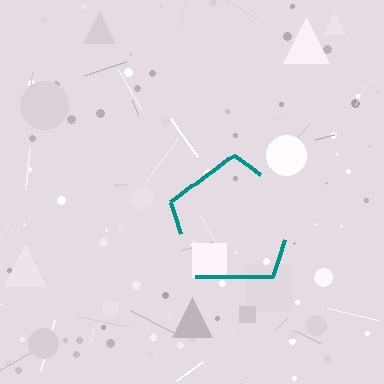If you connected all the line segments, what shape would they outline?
They would outline a pentagon.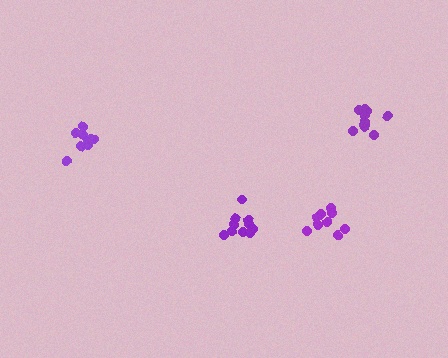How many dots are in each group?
Group 1: 9 dots, Group 2: 9 dots, Group 3: 11 dots, Group 4: 10 dots (39 total).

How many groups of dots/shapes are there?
There are 4 groups.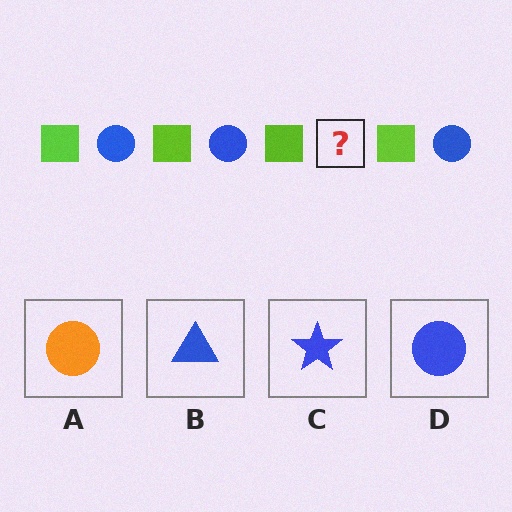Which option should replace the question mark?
Option D.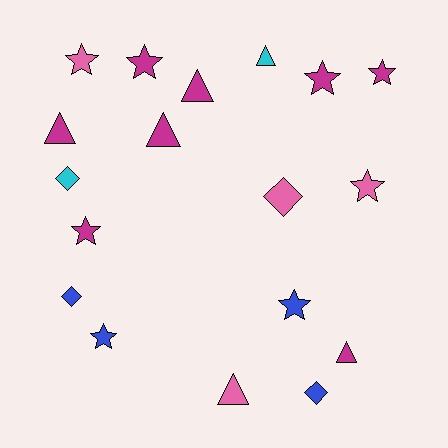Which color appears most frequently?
Magenta, with 8 objects.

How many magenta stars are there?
There are 4 magenta stars.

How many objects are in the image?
There are 18 objects.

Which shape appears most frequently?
Star, with 8 objects.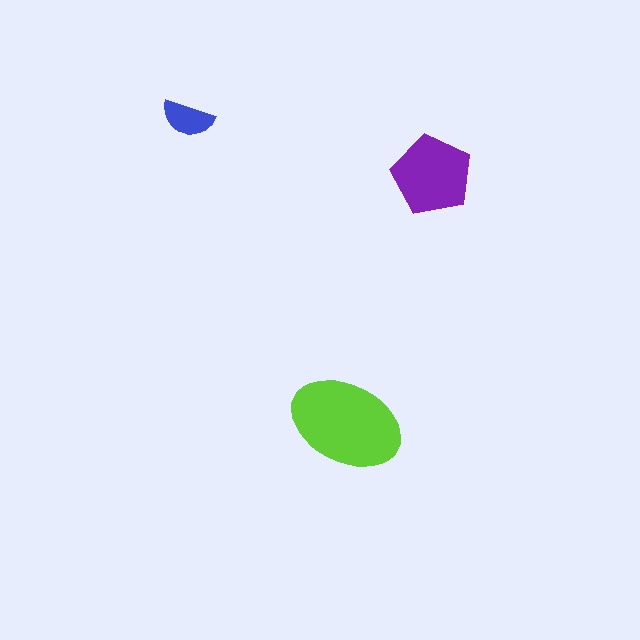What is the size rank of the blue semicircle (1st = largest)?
3rd.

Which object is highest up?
The blue semicircle is topmost.